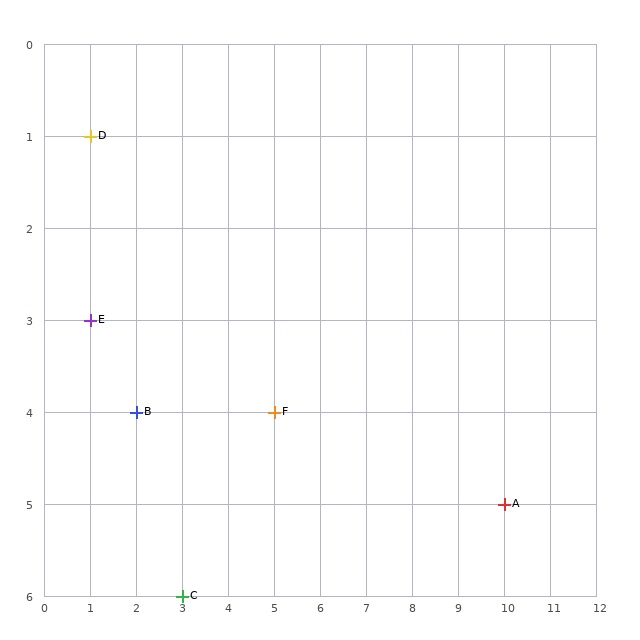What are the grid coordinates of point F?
Point F is at grid coordinates (5, 4).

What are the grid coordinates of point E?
Point E is at grid coordinates (1, 3).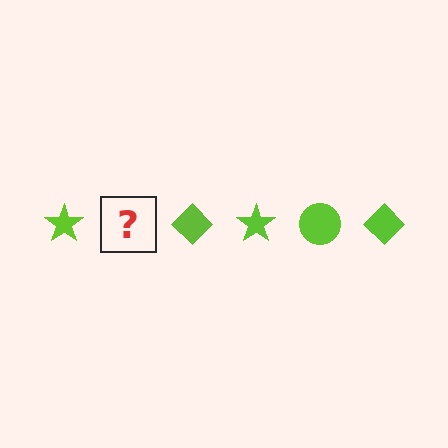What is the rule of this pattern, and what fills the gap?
The rule is that the pattern cycles through star, circle, diamond shapes in lime. The gap should be filled with a lime circle.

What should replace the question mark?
The question mark should be replaced with a lime circle.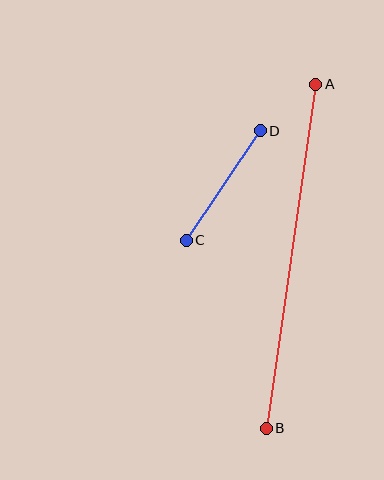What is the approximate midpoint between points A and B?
The midpoint is at approximately (291, 256) pixels.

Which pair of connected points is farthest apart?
Points A and B are farthest apart.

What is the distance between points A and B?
The distance is approximately 347 pixels.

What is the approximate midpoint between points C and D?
The midpoint is at approximately (223, 185) pixels.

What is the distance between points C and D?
The distance is approximately 132 pixels.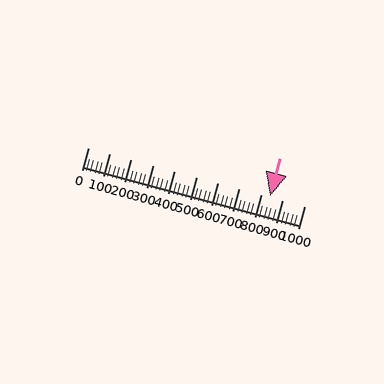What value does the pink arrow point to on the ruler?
The pink arrow points to approximately 840.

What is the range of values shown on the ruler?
The ruler shows values from 0 to 1000.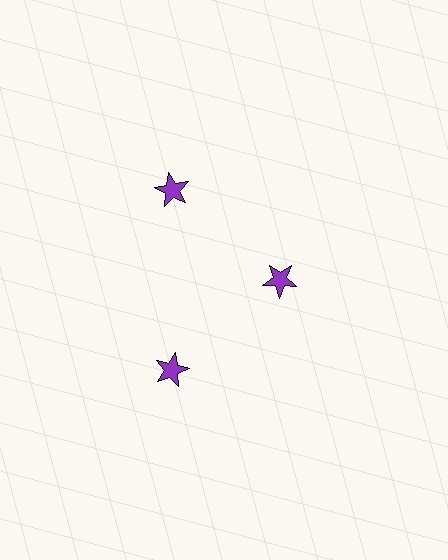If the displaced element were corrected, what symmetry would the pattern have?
It would have 3-fold rotational symmetry — the pattern would map onto itself every 120 degrees.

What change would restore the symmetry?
The symmetry would be restored by moving it outward, back onto the ring so that all 3 stars sit at equal angles and equal distance from the center.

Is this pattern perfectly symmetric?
No. The 3 purple stars are arranged in a ring, but one element near the 3 o'clock position is pulled inward toward the center, breaking the 3-fold rotational symmetry.